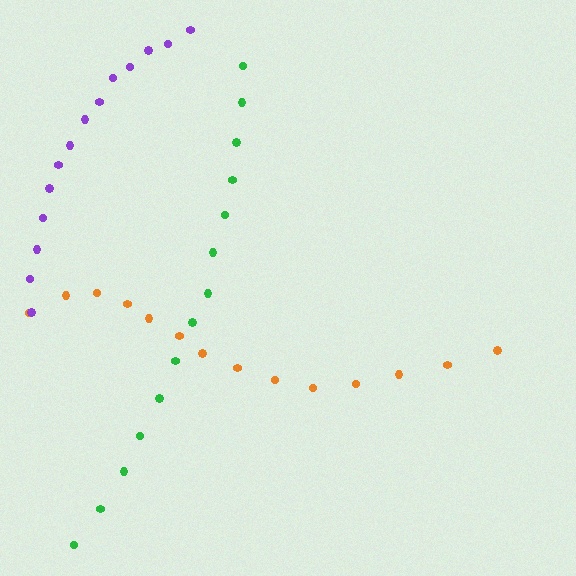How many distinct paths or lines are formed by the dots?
There are 3 distinct paths.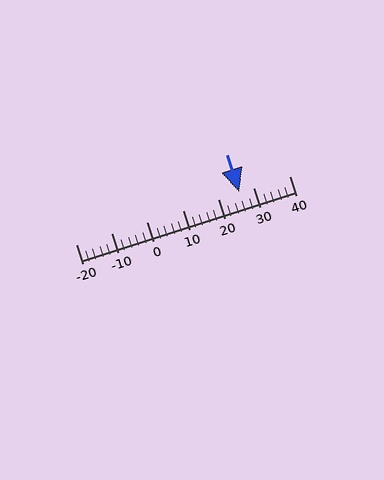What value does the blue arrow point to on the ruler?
The blue arrow points to approximately 26.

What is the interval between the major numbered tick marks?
The major tick marks are spaced 10 units apart.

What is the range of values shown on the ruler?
The ruler shows values from -20 to 40.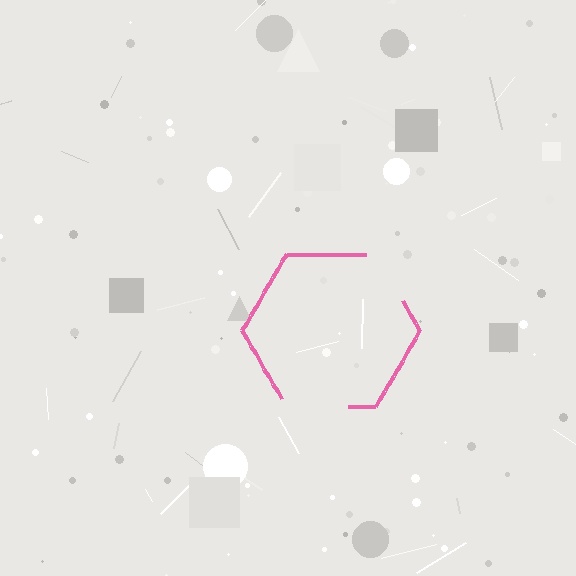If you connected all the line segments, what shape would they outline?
They would outline a hexagon.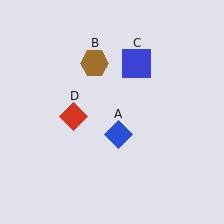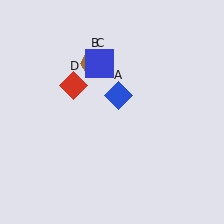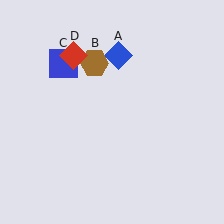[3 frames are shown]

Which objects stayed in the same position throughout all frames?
Brown hexagon (object B) remained stationary.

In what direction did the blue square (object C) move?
The blue square (object C) moved left.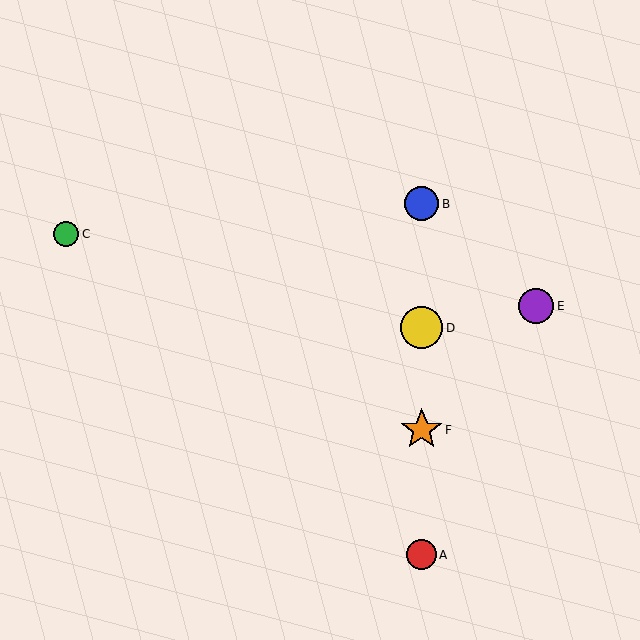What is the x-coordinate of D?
Object D is at x≈422.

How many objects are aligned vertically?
4 objects (A, B, D, F) are aligned vertically.